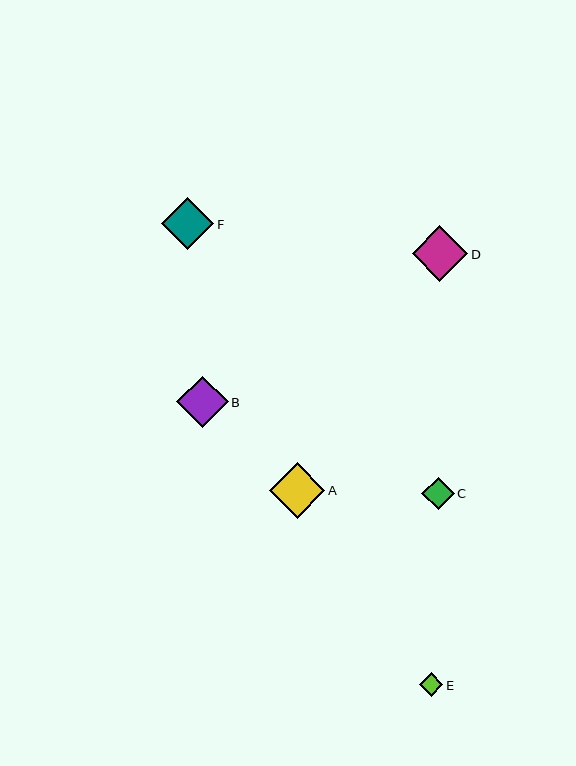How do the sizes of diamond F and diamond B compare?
Diamond F and diamond B are approximately the same size.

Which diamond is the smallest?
Diamond E is the smallest with a size of approximately 24 pixels.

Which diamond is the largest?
Diamond A is the largest with a size of approximately 56 pixels.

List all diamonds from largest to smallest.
From largest to smallest: A, D, F, B, C, E.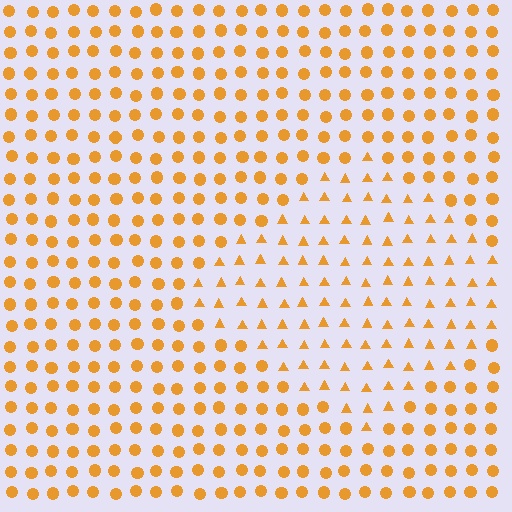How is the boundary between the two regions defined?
The boundary is defined by a change in element shape: triangles inside vs. circles outside. All elements share the same color and spacing.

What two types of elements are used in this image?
The image uses triangles inside the diamond region and circles outside it.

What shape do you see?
I see a diamond.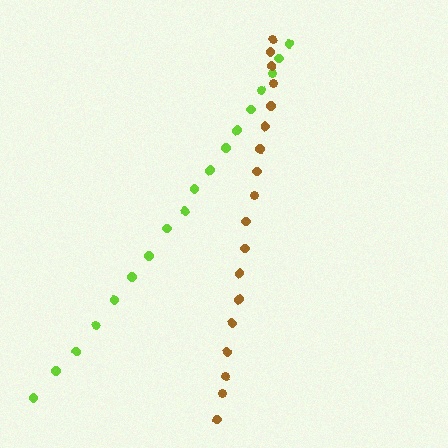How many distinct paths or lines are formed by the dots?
There are 2 distinct paths.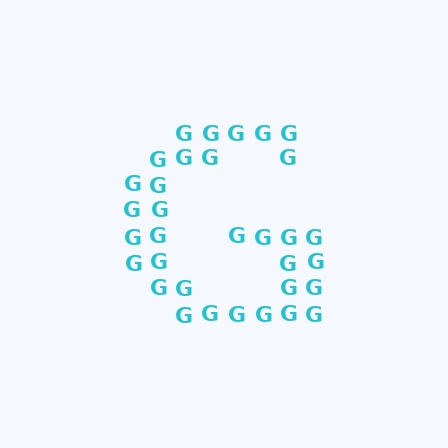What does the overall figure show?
The overall figure shows the letter G.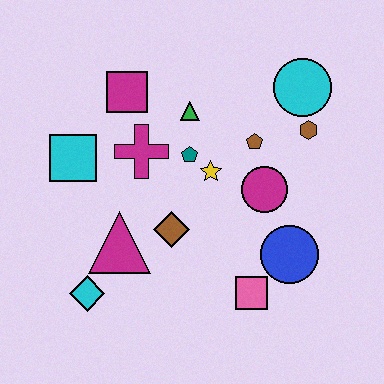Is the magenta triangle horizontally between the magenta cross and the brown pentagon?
No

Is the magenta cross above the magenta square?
No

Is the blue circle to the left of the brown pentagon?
No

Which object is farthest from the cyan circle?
The cyan diamond is farthest from the cyan circle.